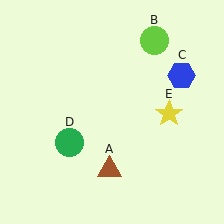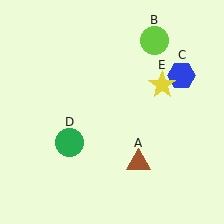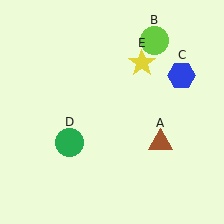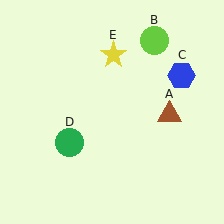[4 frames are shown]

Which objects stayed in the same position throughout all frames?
Lime circle (object B) and blue hexagon (object C) and green circle (object D) remained stationary.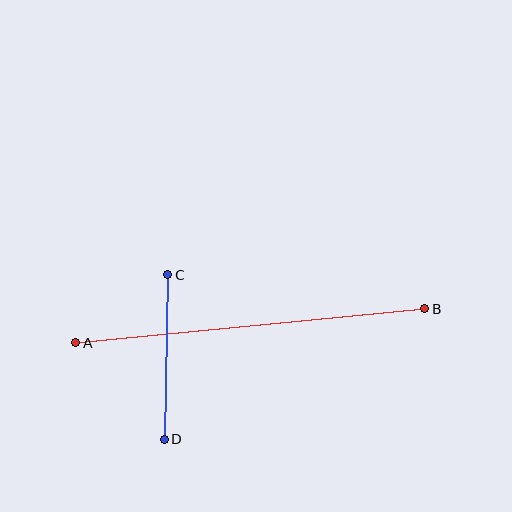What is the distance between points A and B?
The distance is approximately 351 pixels.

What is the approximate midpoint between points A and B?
The midpoint is at approximately (250, 326) pixels.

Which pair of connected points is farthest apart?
Points A and B are farthest apart.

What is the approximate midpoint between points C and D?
The midpoint is at approximately (166, 357) pixels.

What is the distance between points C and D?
The distance is approximately 165 pixels.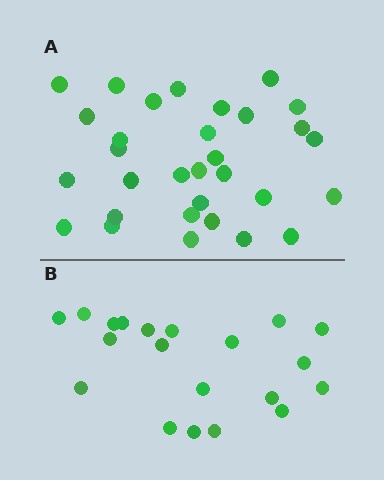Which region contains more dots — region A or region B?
Region A (the top region) has more dots.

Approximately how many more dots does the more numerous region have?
Region A has roughly 12 or so more dots than region B.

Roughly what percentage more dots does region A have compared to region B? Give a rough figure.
About 55% more.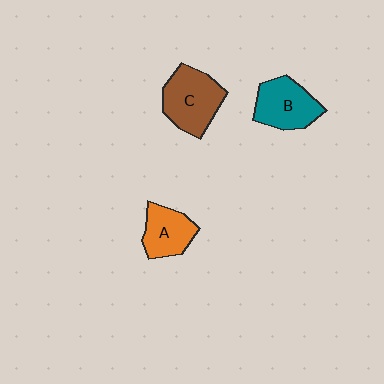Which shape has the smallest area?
Shape A (orange).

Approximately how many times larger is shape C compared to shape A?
Approximately 1.4 times.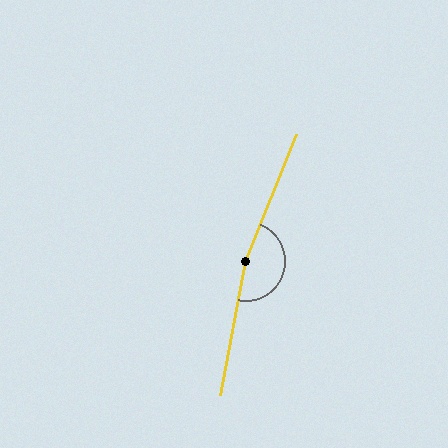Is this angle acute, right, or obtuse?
It is obtuse.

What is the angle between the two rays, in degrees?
Approximately 169 degrees.